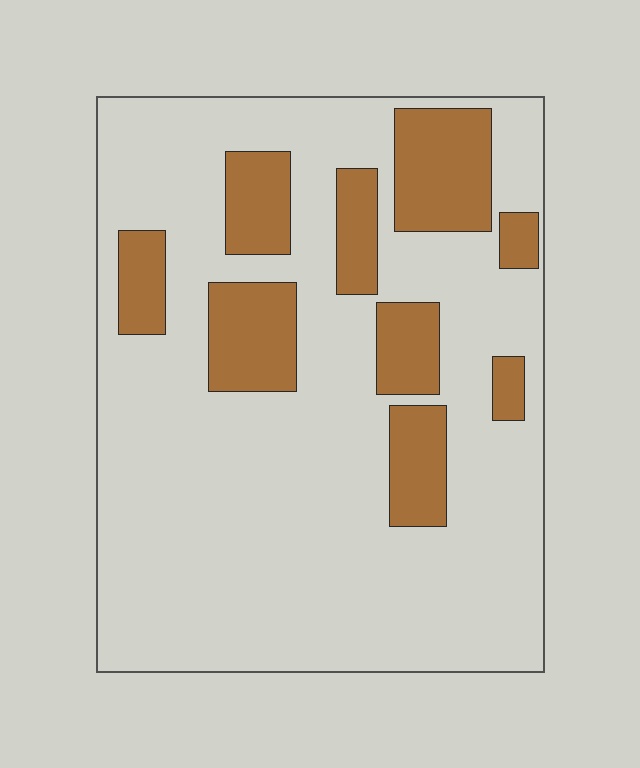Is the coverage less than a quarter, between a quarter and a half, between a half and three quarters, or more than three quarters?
Less than a quarter.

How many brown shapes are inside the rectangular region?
9.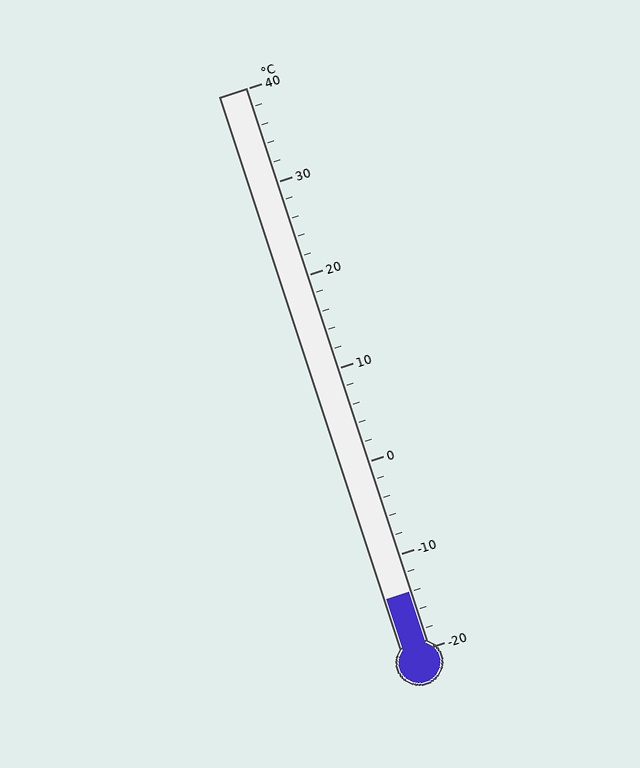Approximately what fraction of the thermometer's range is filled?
The thermometer is filled to approximately 10% of its range.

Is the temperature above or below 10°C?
The temperature is below 10°C.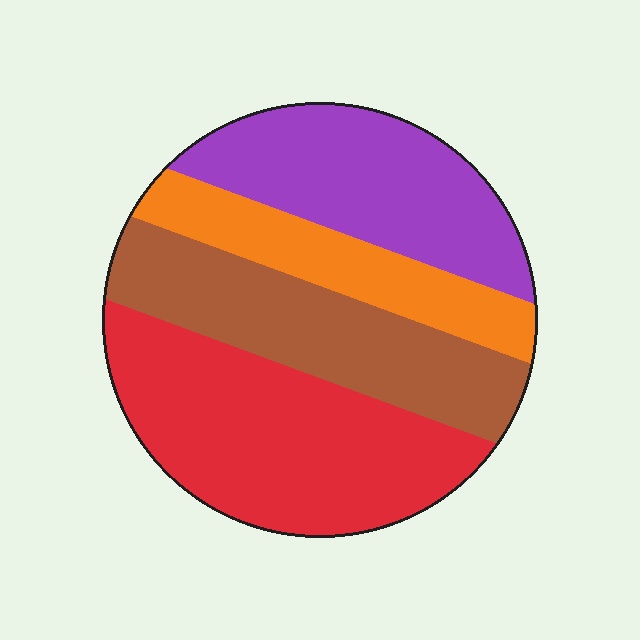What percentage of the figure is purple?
Purple covers around 25% of the figure.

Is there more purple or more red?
Red.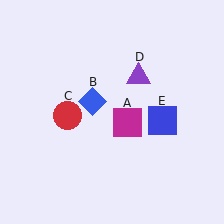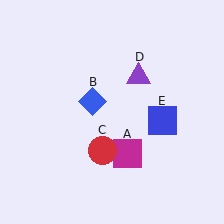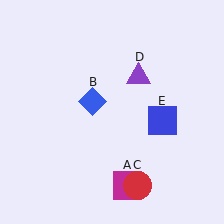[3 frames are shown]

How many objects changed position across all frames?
2 objects changed position: magenta square (object A), red circle (object C).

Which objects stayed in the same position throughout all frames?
Blue diamond (object B) and purple triangle (object D) and blue square (object E) remained stationary.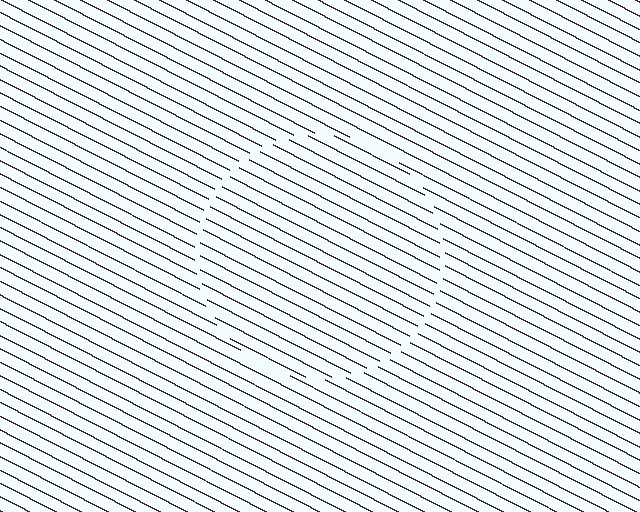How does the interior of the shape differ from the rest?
The interior of the shape contains the same grating, shifted by half a period — the contour is defined by the phase discontinuity where line-ends from the inner and outer gratings abut.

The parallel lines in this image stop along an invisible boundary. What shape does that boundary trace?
An illusory circle. The interior of the shape contains the same grating, shifted by half a period — the contour is defined by the phase discontinuity where line-ends from the inner and outer gratings abut.